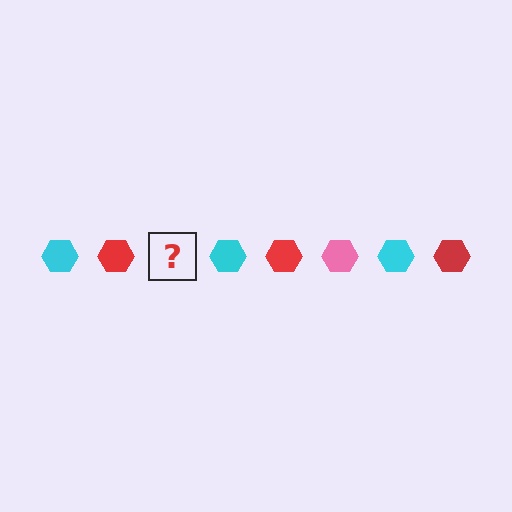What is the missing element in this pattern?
The missing element is a pink hexagon.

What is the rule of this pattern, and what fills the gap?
The rule is that the pattern cycles through cyan, red, pink hexagons. The gap should be filled with a pink hexagon.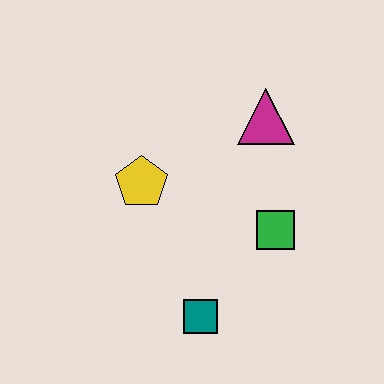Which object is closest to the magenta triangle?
The green square is closest to the magenta triangle.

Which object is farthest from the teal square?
The magenta triangle is farthest from the teal square.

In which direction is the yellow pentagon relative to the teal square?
The yellow pentagon is above the teal square.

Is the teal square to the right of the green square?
No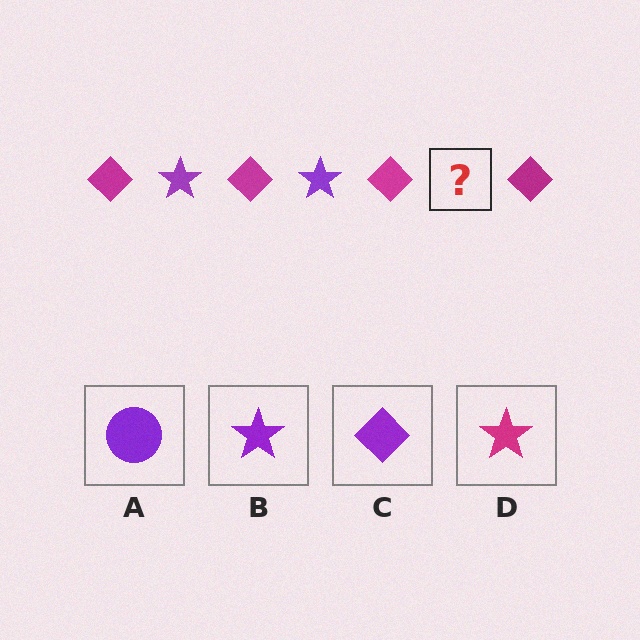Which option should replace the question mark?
Option B.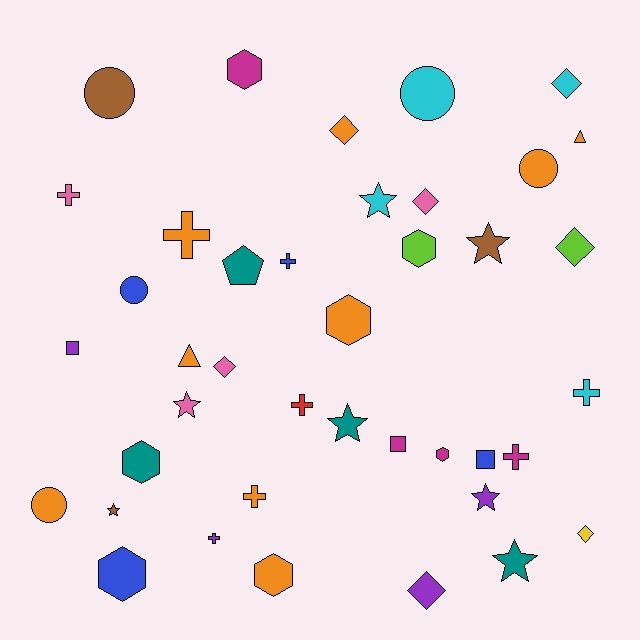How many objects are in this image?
There are 40 objects.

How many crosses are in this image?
There are 8 crosses.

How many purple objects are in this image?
There are 4 purple objects.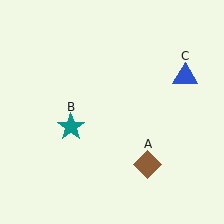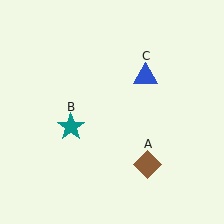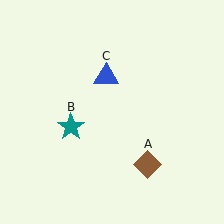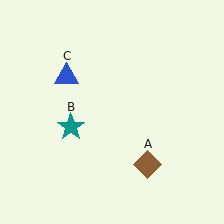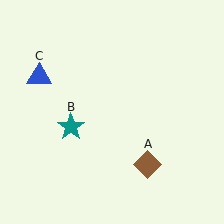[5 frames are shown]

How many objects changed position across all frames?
1 object changed position: blue triangle (object C).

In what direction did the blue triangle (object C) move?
The blue triangle (object C) moved left.